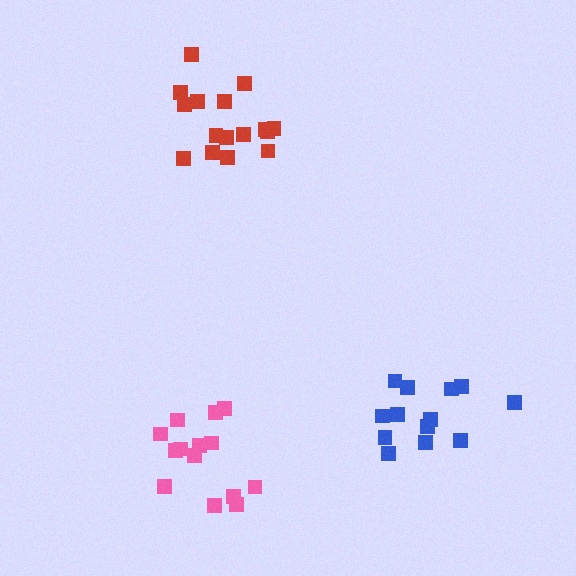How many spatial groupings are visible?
There are 3 spatial groupings.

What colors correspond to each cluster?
The clusters are colored: pink, blue, red.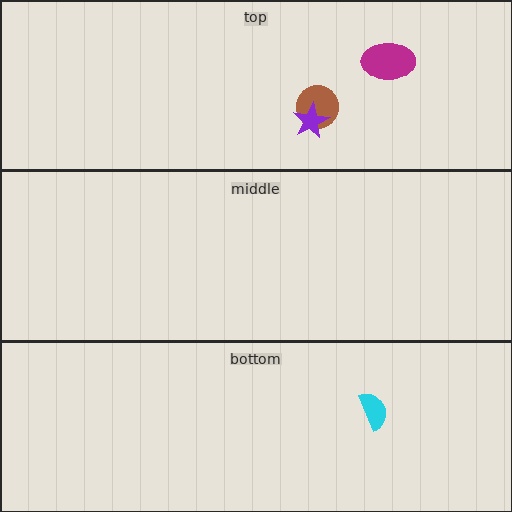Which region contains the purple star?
The top region.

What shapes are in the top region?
The brown circle, the purple star, the magenta ellipse.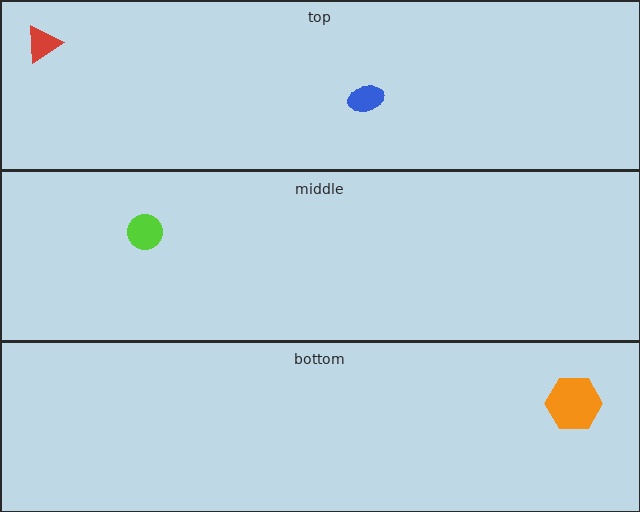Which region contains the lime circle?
The middle region.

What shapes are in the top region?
The red triangle, the blue ellipse.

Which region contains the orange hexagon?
The bottom region.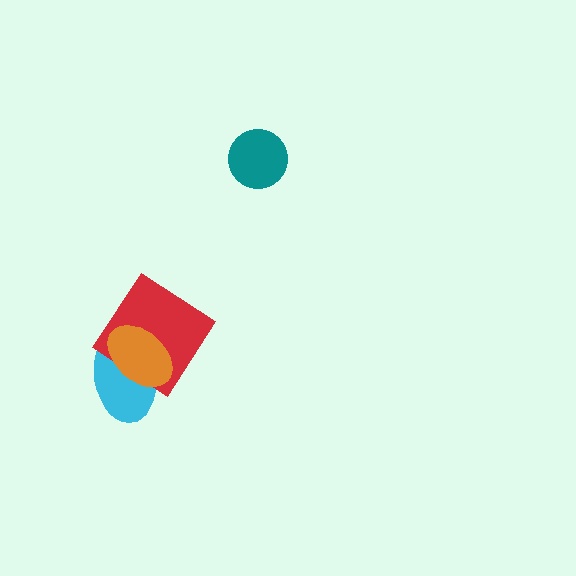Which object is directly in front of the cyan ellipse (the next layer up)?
The red diamond is directly in front of the cyan ellipse.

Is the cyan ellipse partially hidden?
Yes, it is partially covered by another shape.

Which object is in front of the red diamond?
The orange ellipse is in front of the red diamond.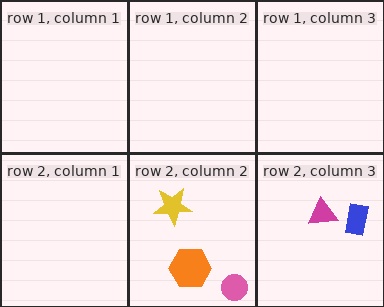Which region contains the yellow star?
The row 2, column 2 region.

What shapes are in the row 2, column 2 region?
The yellow star, the pink circle, the orange hexagon.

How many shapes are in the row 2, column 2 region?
3.